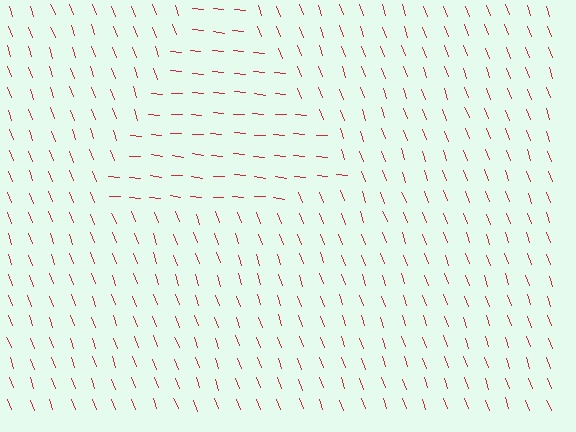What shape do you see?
I see a triangle.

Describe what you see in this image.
The image is filled with small red line segments. A triangle region in the image has lines oriented differently from the surrounding lines, creating a visible texture boundary.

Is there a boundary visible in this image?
Yes, there is a texture boundary formed by a change in line orientation.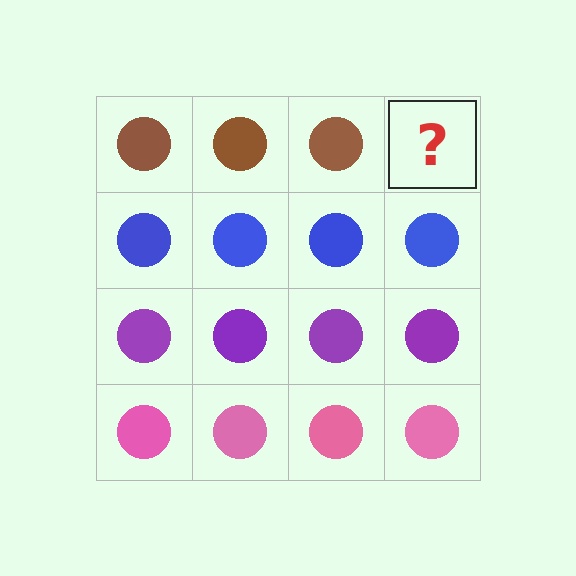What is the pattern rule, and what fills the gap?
The rule is that each row has a consistent color. The gap should be filled with a brown circle.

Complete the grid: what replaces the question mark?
The question mark should be replaced with a brown circle.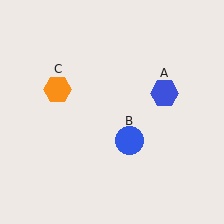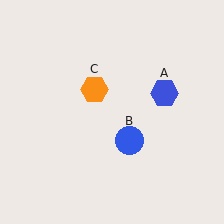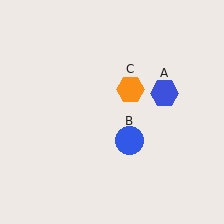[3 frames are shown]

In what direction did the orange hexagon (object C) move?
The orange hexagon (object C) moved right.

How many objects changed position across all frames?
1 object changed position: orange hexagon (object C).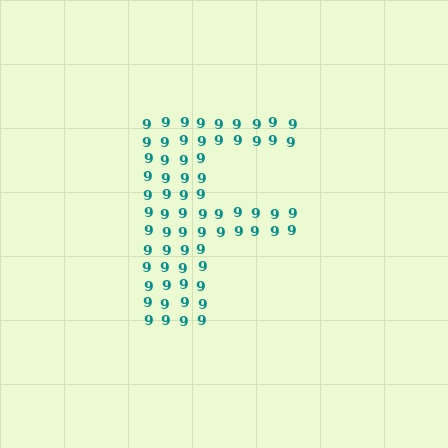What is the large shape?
The large shape is the letter F.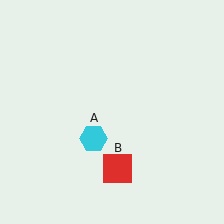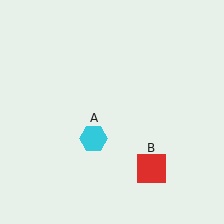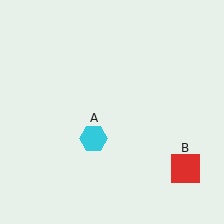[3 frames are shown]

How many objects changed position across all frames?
1 object changed position: red square (object B).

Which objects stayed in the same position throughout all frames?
Cyan hexagon (object A) remained stationary.